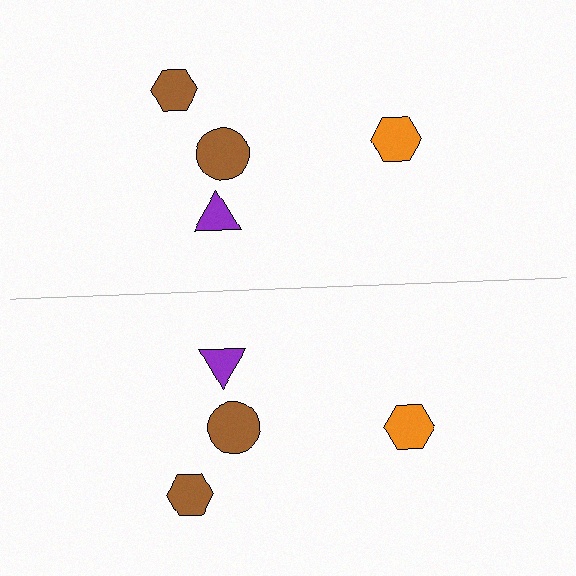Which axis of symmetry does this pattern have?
The pattern has a horizontal axis of symmetry running through the center of the image.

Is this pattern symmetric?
Yes, this pattern has bilateral (reflection) symmetry.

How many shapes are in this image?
There are 8 shapes in this image.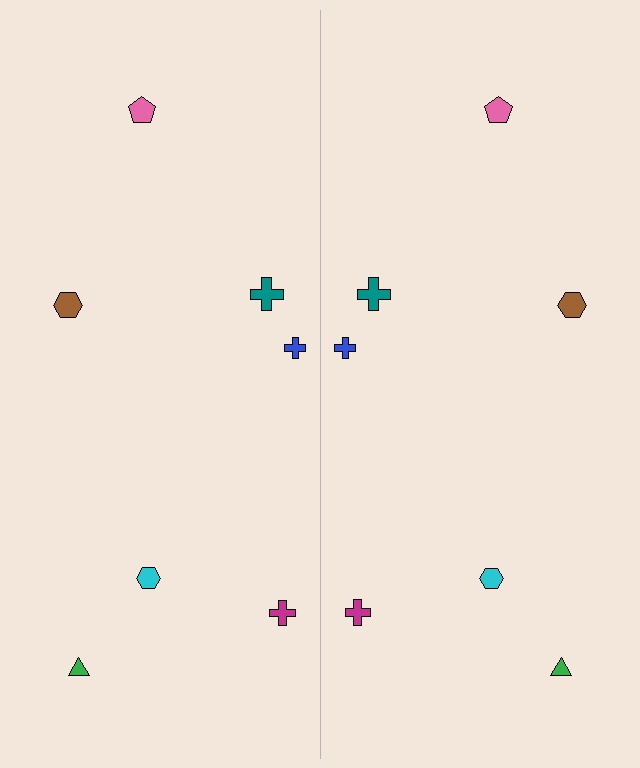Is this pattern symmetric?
Yes, this pattern has bilateral (reflection) symmetry.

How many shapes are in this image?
There are 14 shapes in this image.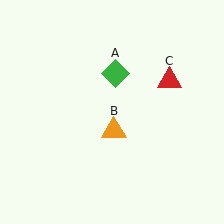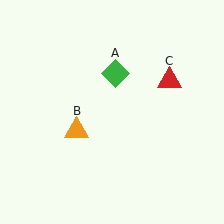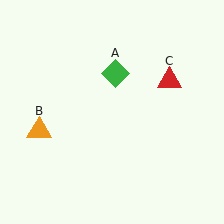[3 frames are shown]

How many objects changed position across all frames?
1 object changed position: orange triangle (object B).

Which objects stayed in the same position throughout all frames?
Green diamond (object A) and red triangle (object C) remained stationary.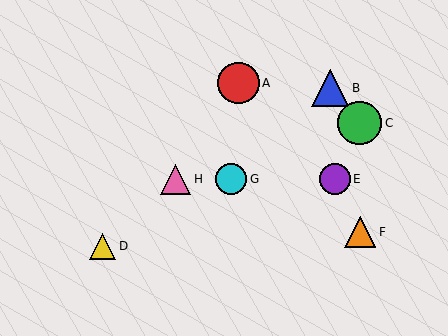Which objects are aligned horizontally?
Objects E, G, H are aligned horizontally.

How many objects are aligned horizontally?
3 objects (E, G, H) are aligned horizontally.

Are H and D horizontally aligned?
No, H is at y≈179 and D is at y≈246.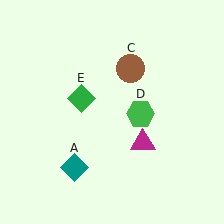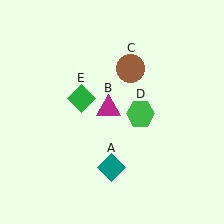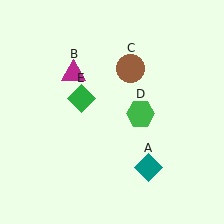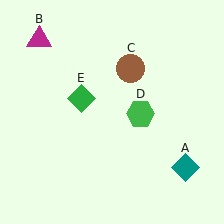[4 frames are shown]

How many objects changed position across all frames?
2 objects changed position: teal diamond (object A), magenta triangle (object B).